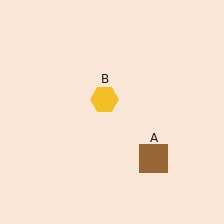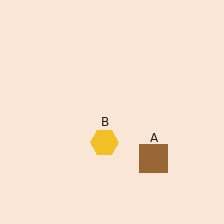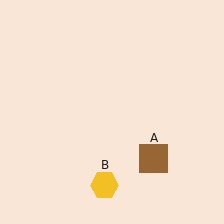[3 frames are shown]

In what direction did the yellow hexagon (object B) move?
The yellow hexagon (object B) moved down.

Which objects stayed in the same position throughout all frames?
Brown square (object A) remained stationary.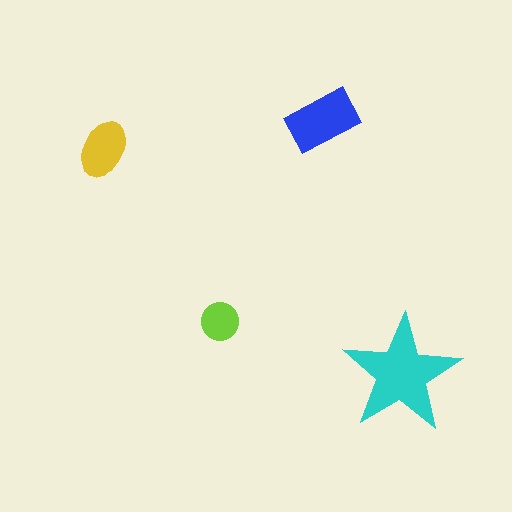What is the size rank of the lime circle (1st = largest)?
4th.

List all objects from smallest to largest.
The lime circle, the yellow ellipse, the blue rectangle, the cyan star.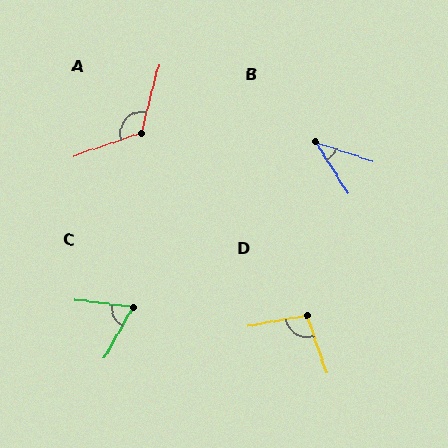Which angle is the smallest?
B, at approximately 39 degrees.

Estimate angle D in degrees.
Approximately 99 degrees.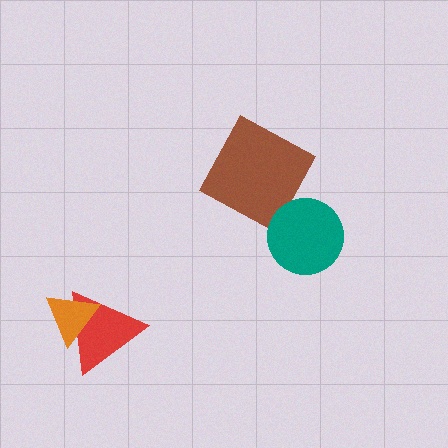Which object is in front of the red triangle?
The orange triangle is in front of the red triangle.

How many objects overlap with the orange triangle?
1 object overlaps with the orange triangle.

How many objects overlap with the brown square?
0 objects overlap with the brown square.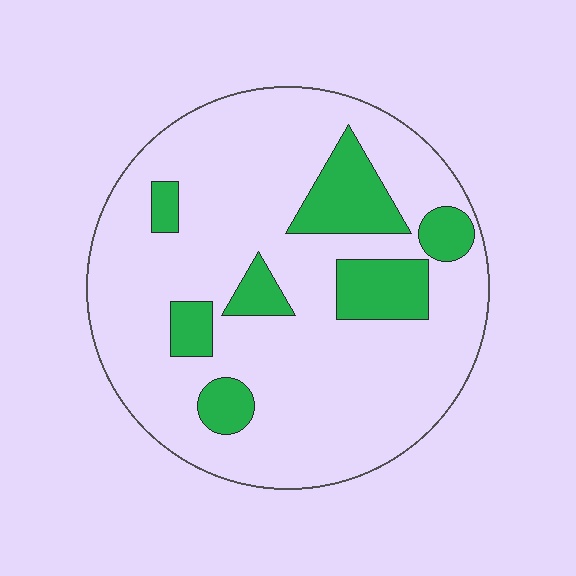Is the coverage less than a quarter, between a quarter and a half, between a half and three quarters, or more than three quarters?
Less than a quarter.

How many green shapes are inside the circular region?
7.